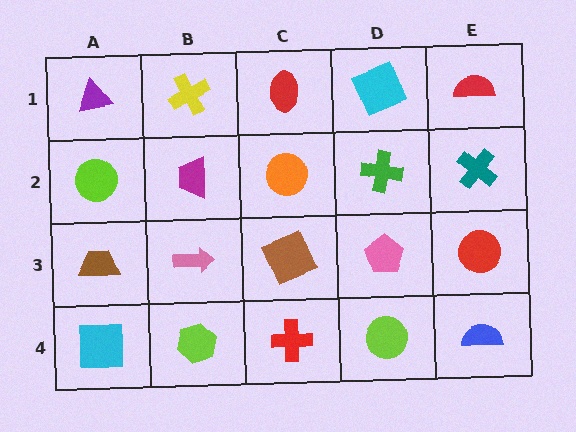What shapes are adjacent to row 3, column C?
An orange circle (row 2, column C), a red cross (row 4, column C), a pink arrow (row 3, column B), a pink pentagon (row 3, column D).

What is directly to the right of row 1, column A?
A yellow cross.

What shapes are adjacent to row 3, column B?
A magenta trapezoid (row 2, column B), a lime hexagon (row 4, column B), a brown trapezoid (row 3, column A), a brown square (row 3, column C).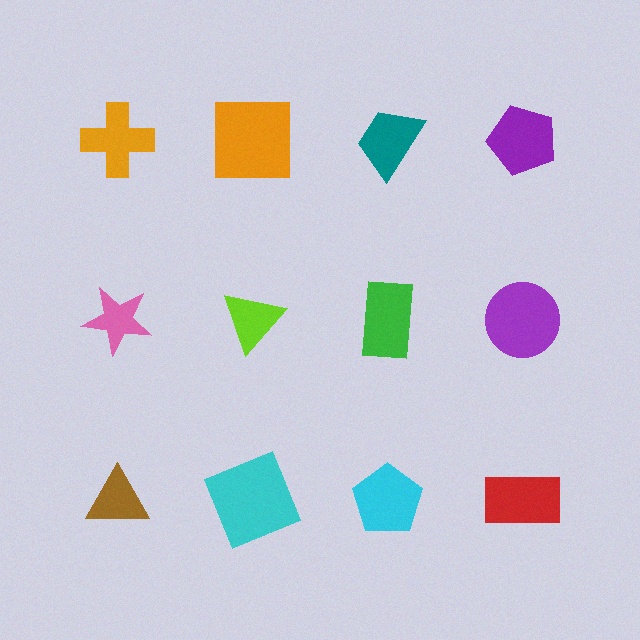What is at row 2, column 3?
A green rectangle.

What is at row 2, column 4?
A purple circle.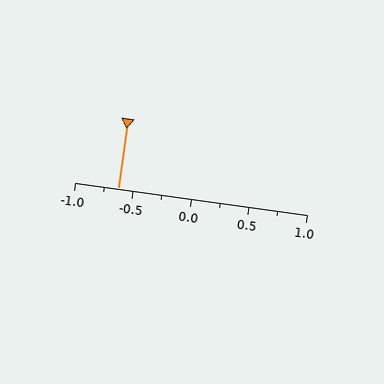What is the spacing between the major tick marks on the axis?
The major ticks are spaced 0.5 apart.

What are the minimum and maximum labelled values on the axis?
The axis runs from -1.0 to 1.0.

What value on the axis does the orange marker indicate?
The marker indicates approximately -0.62.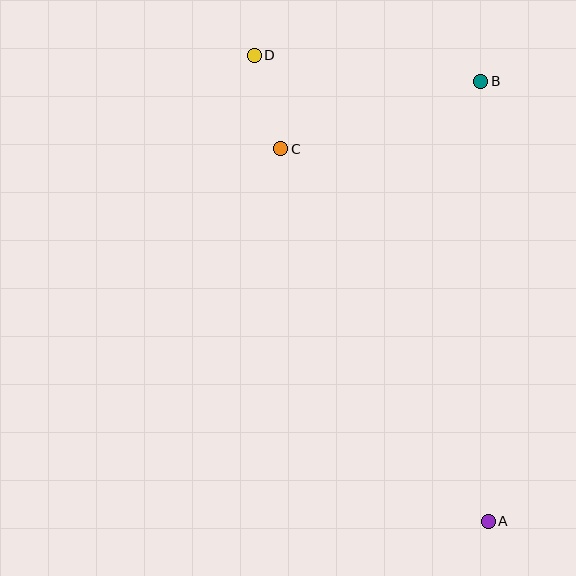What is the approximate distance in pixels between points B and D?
The distance between B and D is approximately 228 pixels.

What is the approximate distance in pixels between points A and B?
The distance between A and B is approximately 440 pixels.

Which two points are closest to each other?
Points C and D are closest to each other.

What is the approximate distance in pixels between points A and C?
The distance between A and C is approximately 426 pixels.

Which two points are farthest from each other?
Points A and D are farthest from each other.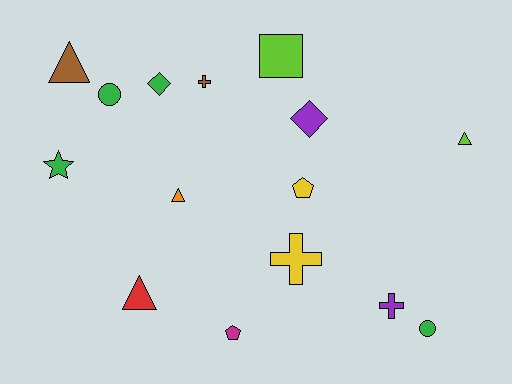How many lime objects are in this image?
There are 2 lime objects.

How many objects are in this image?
There are 15 objects.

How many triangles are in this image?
There are 4 triangles.